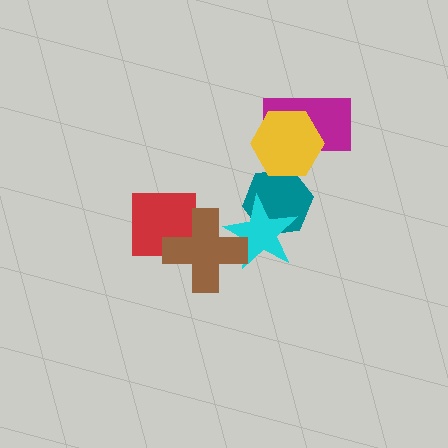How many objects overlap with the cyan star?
2 objects overlap with the cyan star.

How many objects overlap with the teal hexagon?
2 objects overlap with the teal hexagon.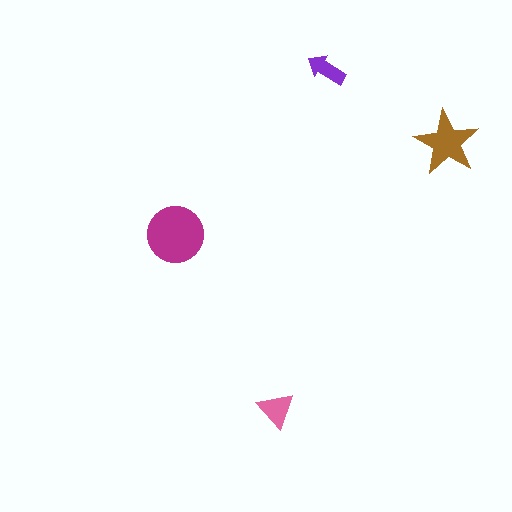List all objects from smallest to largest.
The purple arrow, the pink triangle, the brown star, the magenta circle.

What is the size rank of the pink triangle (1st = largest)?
3rd.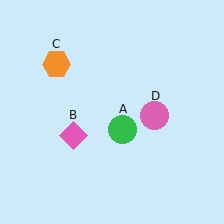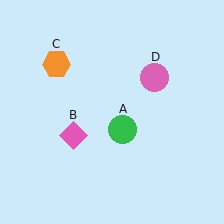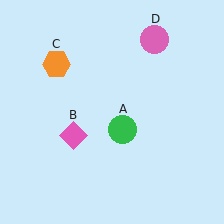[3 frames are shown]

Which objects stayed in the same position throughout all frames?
Green circle (object A) and pink diamond (object B) and orange hexagon (object C) remained stationary.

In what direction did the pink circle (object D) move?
The pink circle (object D) moved up.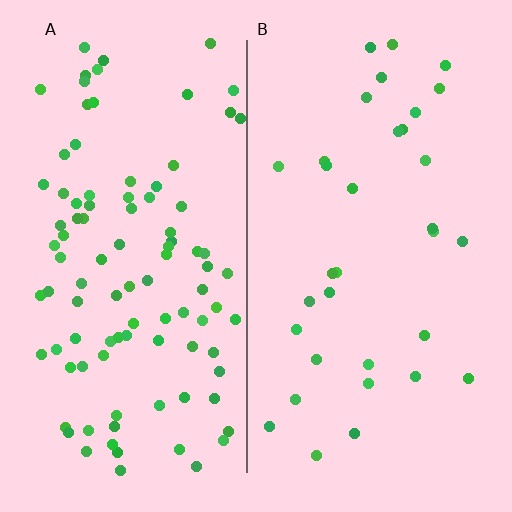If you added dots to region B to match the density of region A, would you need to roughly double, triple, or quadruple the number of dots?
Approximately triple.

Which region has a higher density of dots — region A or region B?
A (the left).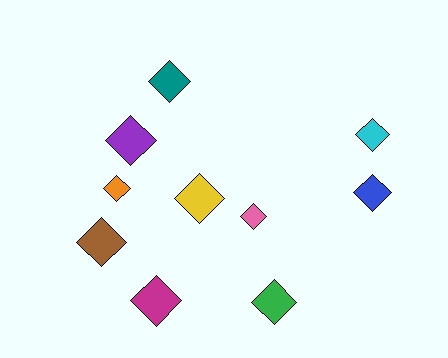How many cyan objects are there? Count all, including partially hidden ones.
There is 1 cyan object.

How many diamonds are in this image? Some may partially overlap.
There are 10 diamonds.